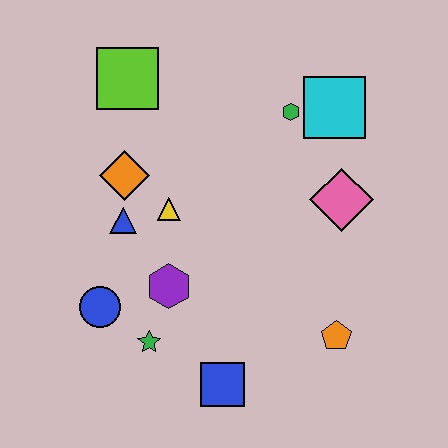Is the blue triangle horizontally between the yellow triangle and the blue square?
No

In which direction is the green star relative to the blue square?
The green star is to the left of the blue square.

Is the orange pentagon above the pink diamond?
No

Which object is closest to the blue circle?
The green star is closest to the blue circle.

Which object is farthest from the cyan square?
The blue circle is farthest from the cyan square.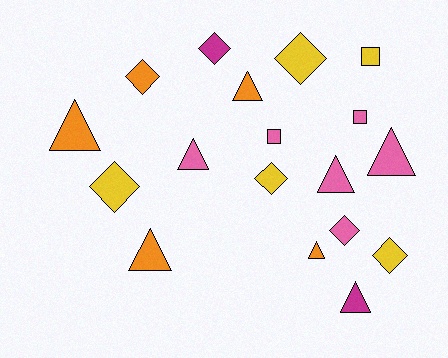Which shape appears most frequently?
Triangle, with 8 objects.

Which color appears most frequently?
Pink, with 6 objects.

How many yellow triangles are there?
There are no yellow triangles.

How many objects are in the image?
There are 18 objects.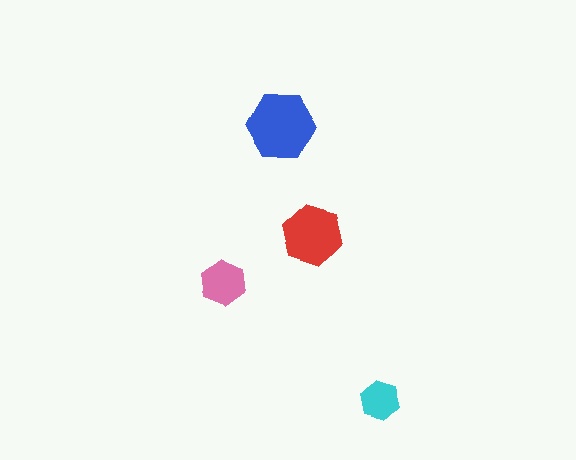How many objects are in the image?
There are 4 objects in the image.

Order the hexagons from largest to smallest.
the blue one, the red one, the pink one, the cyan one.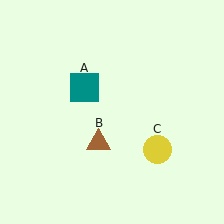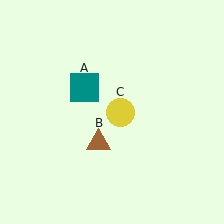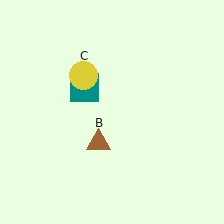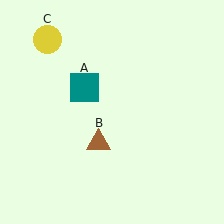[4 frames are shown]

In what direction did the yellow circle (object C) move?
The yellow circle (object C) moved up and to the left.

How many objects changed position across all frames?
1 object changed position: yellow circle (object C).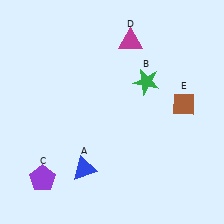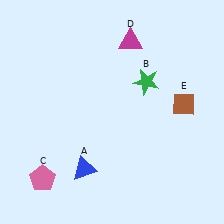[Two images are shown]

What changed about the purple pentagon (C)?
In Image 1, C is purple. In Image 2, it changed to pink.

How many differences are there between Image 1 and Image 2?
There is 1 difference between the two images.